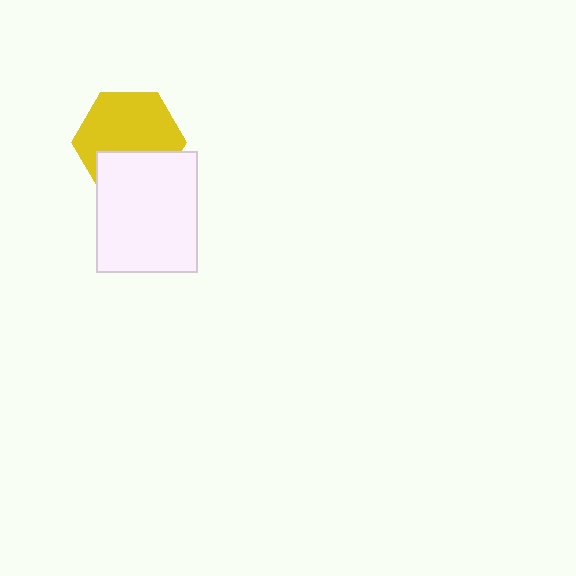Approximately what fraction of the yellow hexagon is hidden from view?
Roughly 34% of the yellow hexagon is hidden behind the white rectangle.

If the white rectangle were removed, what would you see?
You would see the complete yellow hexagon.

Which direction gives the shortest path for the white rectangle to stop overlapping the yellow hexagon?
Moving down gives the shortest separation.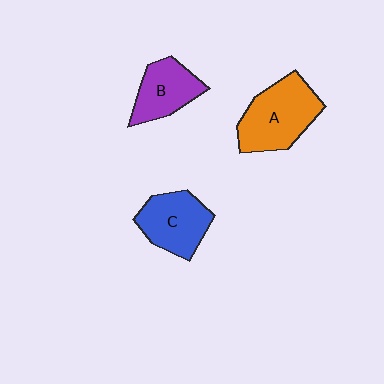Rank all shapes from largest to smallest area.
From largest to smallest: A (orange), C (blue), B (purple).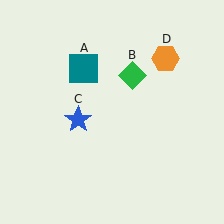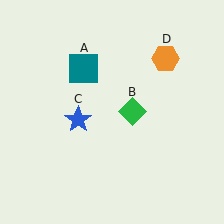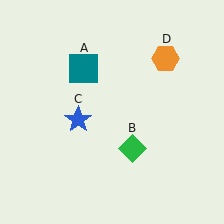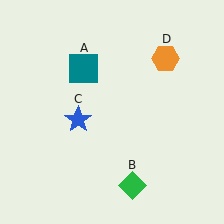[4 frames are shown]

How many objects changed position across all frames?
1 object changed position: green diamond (object B).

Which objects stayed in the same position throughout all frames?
Teal square (object A) and blue star (object C) and orange hexagon (object D) remained stationary.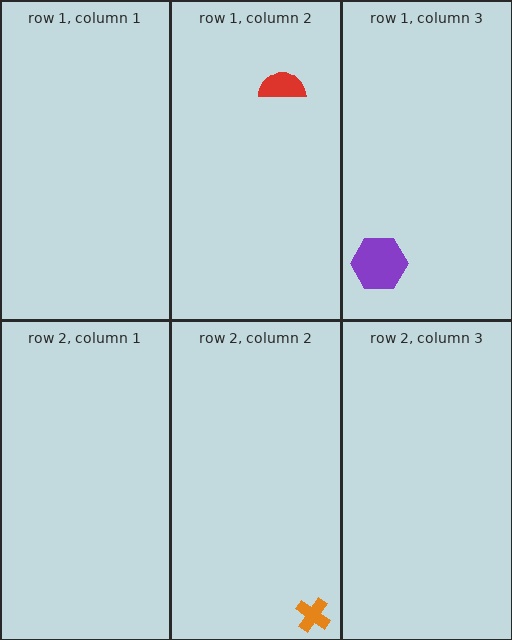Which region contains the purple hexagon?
The row 1, column 3 region.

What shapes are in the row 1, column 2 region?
The red semicircle.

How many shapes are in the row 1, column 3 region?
1.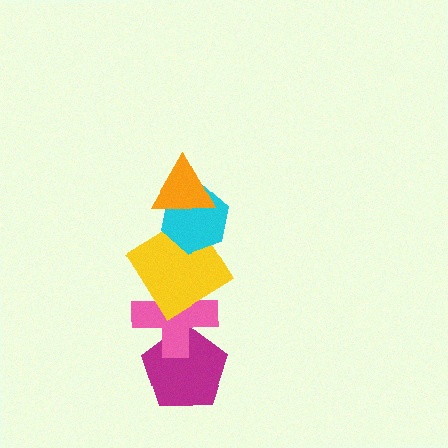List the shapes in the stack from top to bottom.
From top to bottom: the orange triangle, the cyan hexagon, the yellow diamond, the pink cross, the magenta pentagon.